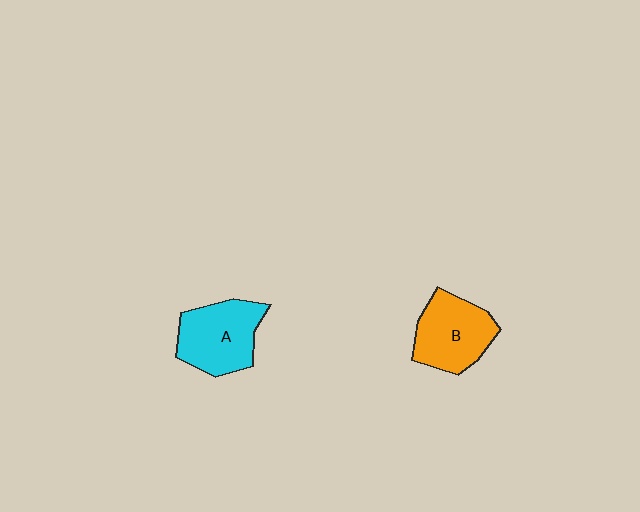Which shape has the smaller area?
Shape B (orange).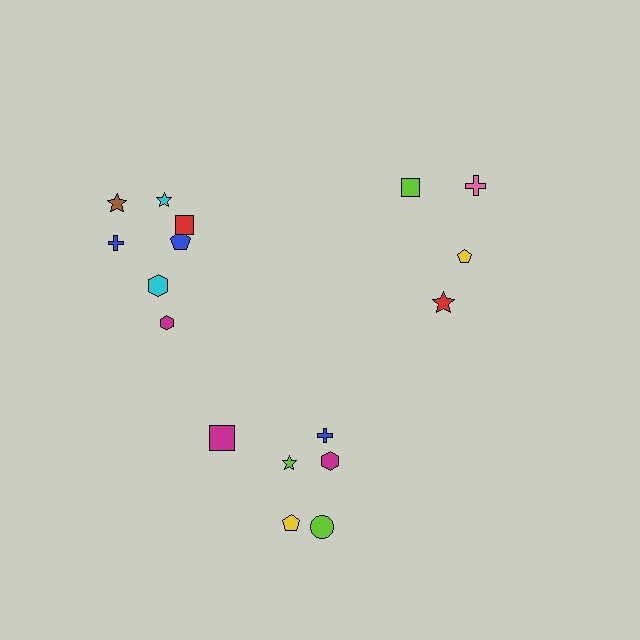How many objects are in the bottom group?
There are 6 objects.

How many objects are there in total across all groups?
There are 18 objects.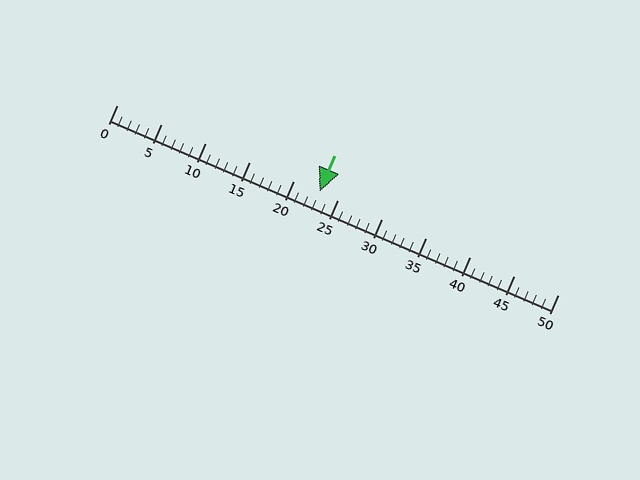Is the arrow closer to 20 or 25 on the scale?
The arrow is closer to 25.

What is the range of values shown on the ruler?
The ruler shows values from 0 to 50.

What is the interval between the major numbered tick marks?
The major tick marks are spaced 5 units apart.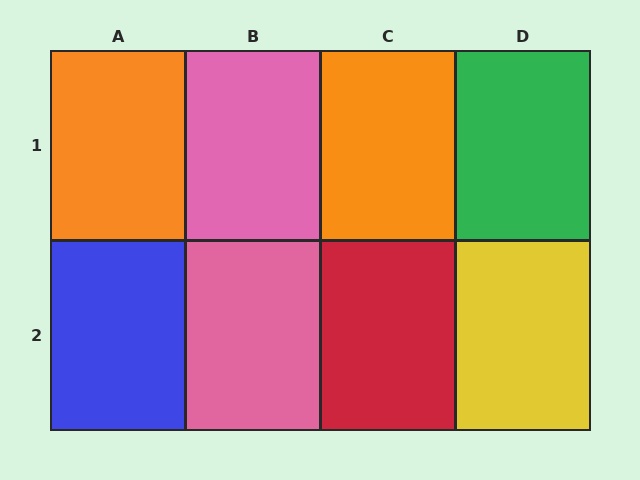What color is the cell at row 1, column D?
Green.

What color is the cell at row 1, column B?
Pink.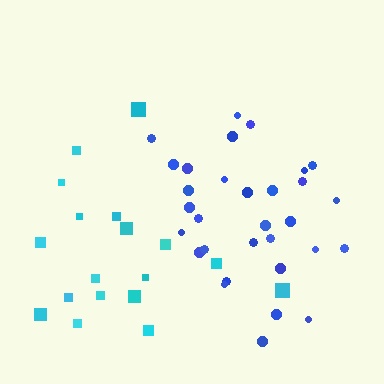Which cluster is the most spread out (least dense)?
Cyan.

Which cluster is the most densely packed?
Blue.